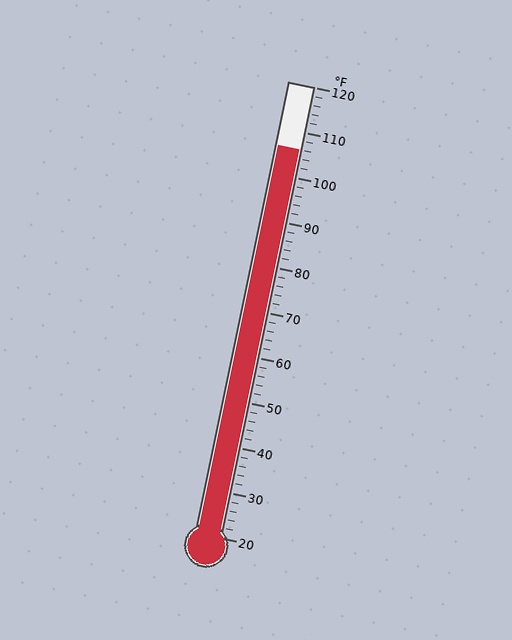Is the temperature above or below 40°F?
The temperature is above 40°F.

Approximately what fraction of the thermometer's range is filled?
The thermometer is filled to approximately 85% of its range.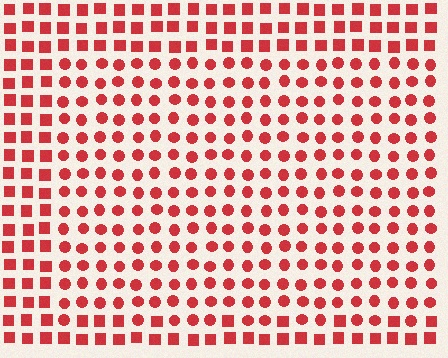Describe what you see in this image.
The image is filled with small red elements arranged in a uniform grid. A rectangle-shaped region contains circles, while the surrounding area contains squares. The boundary is defined purely by the change in element shape.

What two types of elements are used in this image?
The image uses circles inside the rectangle region and squares outside it.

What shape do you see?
I see a rectangle.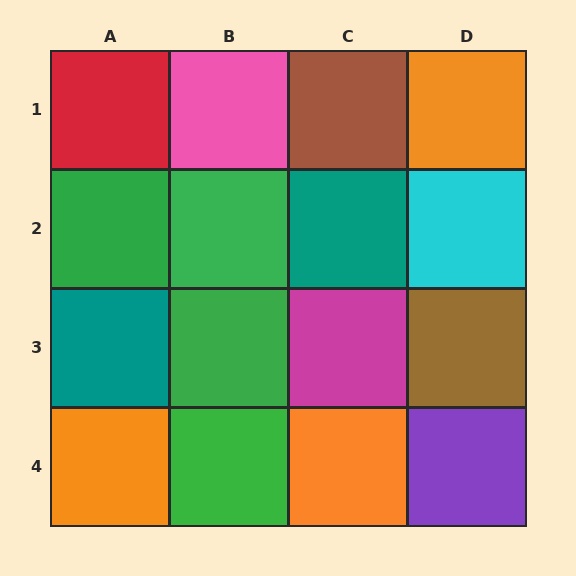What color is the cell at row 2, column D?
Cyan.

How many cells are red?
1 cell is red.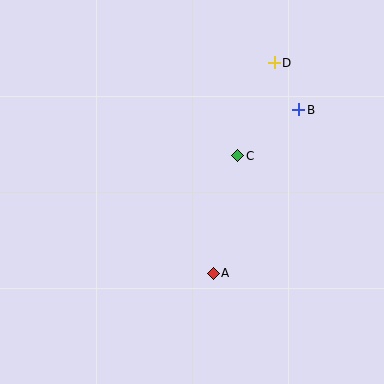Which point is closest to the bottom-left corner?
Point A is closest to the bottom-left corner.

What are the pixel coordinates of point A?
Point A is at (213, 273).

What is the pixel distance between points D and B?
The distance between D and B is 53 pixels.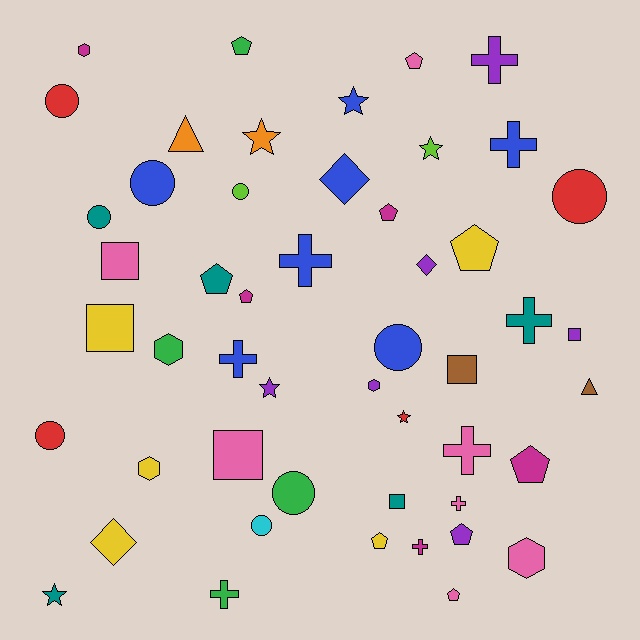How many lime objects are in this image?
There are 2 lime objects.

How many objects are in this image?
There are 50 objects.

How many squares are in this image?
There are 6 squares.